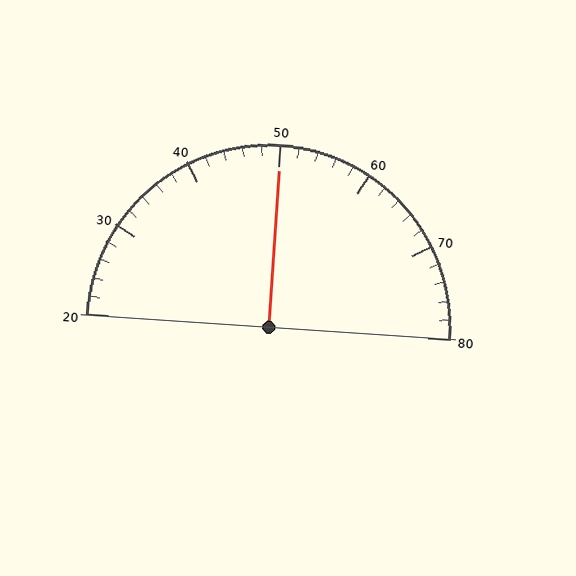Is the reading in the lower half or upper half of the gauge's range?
The reading is in the upper half of the range (20 to 80).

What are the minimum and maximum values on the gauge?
The gauge ranges from 20 to 80.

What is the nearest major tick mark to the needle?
The nearest major tick mark is 50.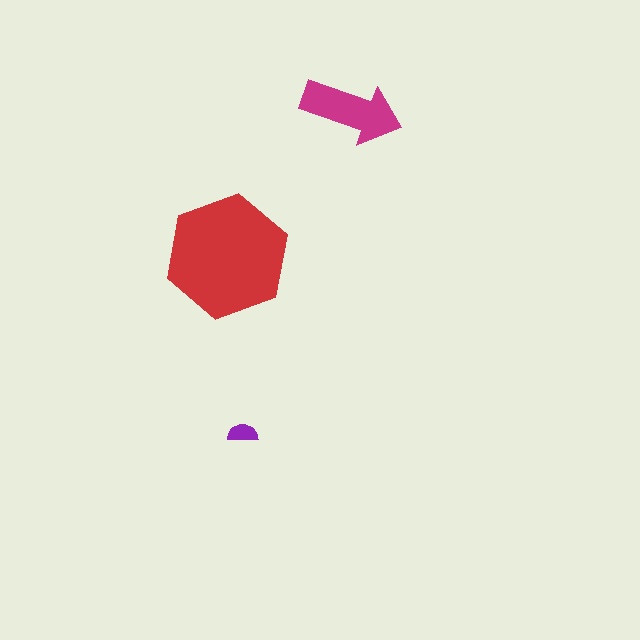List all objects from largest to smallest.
The red hexagon, the magenta arrow, the purple semicircle.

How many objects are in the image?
There are 3 objects in the image.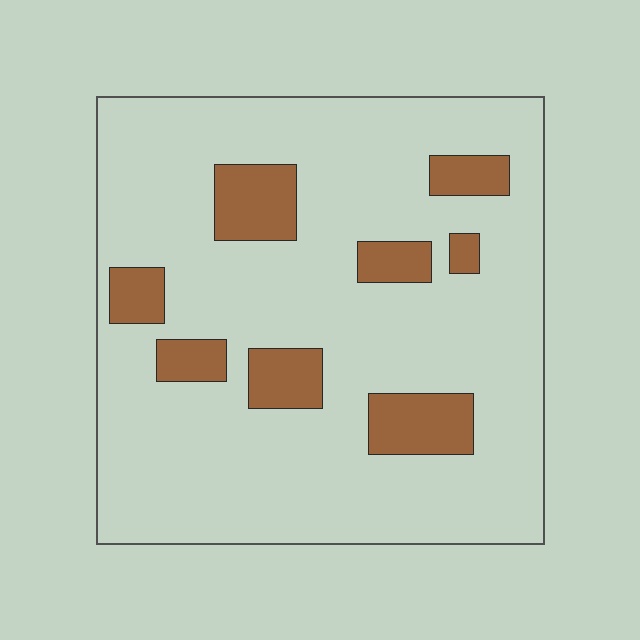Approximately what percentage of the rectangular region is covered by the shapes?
Approximately 15%.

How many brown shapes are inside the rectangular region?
8.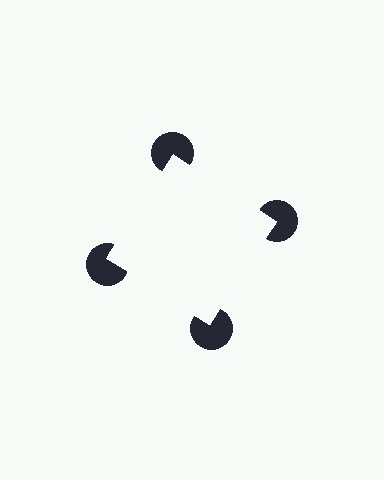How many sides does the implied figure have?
4 sides.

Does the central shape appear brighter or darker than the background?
It typically appears slightly brighter than the background, even though no actual brightness change is drawn.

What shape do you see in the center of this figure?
An illusory square — its edges are inferred from the aligned wedge cuts in the pac-man discs, not physically drawn.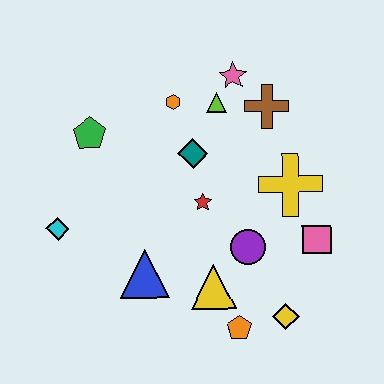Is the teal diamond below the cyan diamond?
No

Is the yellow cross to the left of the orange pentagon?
No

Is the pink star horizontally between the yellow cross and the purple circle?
No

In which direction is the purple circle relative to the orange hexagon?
The purple circle is below the orange hexagon.